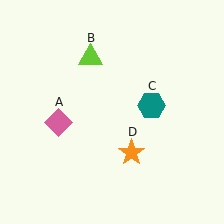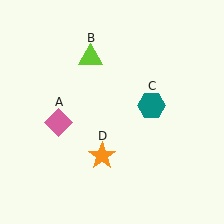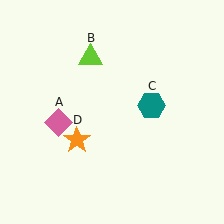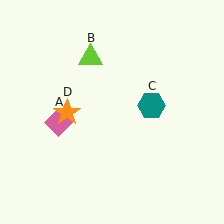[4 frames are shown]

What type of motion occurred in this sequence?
The orange star (object D) rotated clockwise around the center of the scene.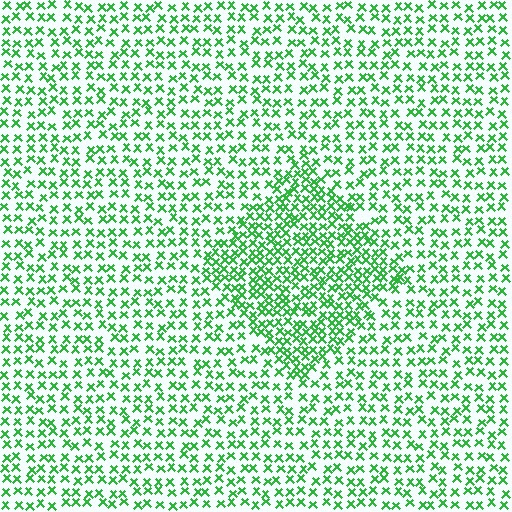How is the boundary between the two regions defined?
The boundary is defined by a change in element density (approximately 1.8x ratio). All elements are the same color, size, and shape.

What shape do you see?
I see a diamond.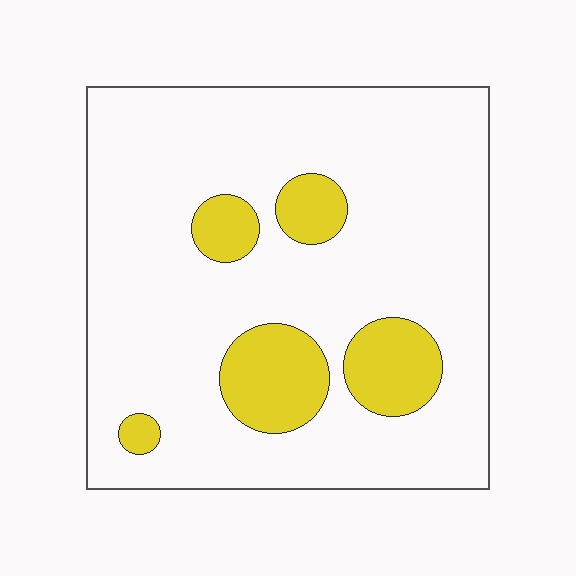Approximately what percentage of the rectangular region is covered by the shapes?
Approximately 15%.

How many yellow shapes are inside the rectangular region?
5.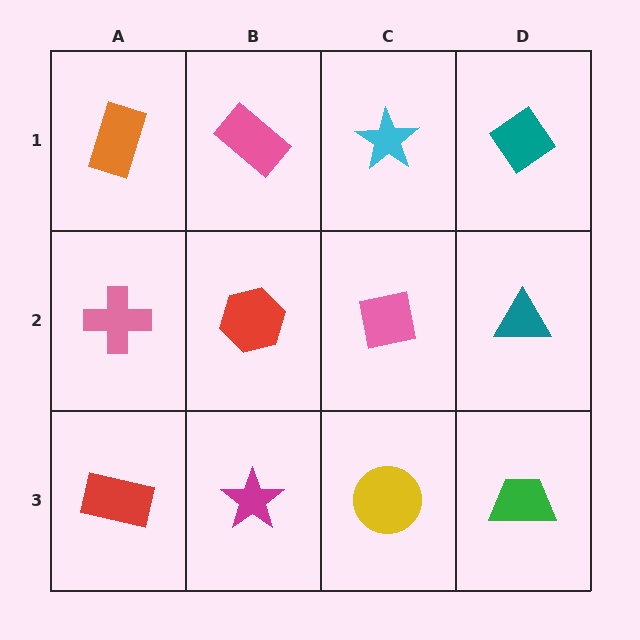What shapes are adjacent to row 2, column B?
A pink rectangle (row 1, column B), a magenta star (row 3, column B), a pink cross (row 2, column A), a pink square (row 2, column C).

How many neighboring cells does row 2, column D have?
3.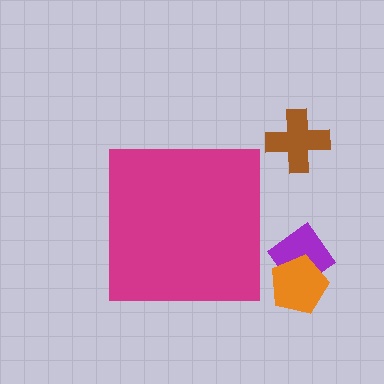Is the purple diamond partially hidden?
No, the purple diamond is fully visible.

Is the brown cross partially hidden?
No, the brown cross is fully visible.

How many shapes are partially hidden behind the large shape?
0 shapes are partially hidden.